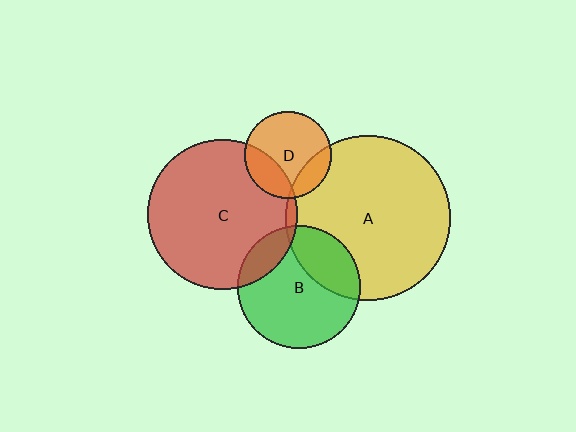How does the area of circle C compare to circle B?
Approximately 1.5 times.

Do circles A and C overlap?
Yes.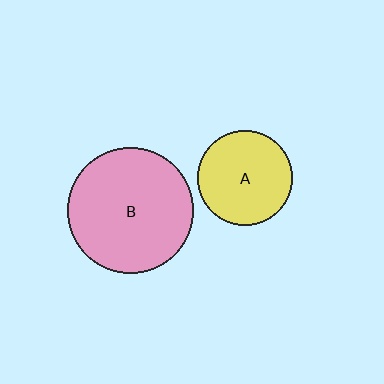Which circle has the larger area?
Circle B (pink).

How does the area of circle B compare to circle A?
Approximately 1.7 times.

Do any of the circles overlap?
No, none of the circles overlap.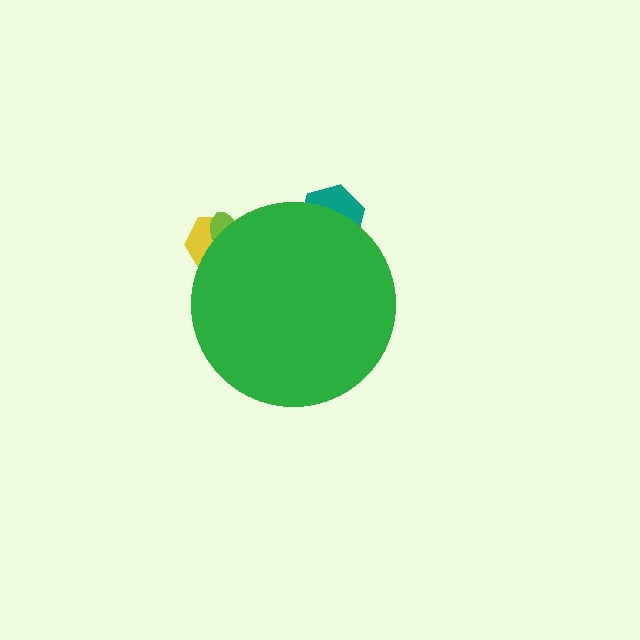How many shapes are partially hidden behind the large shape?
3 shapes are partially hidden.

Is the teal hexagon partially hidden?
Yes, the teal hexagon is partially hidden behind the green circle.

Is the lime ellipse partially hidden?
Yes, the lime ellipse is partially hidden behind the green circle.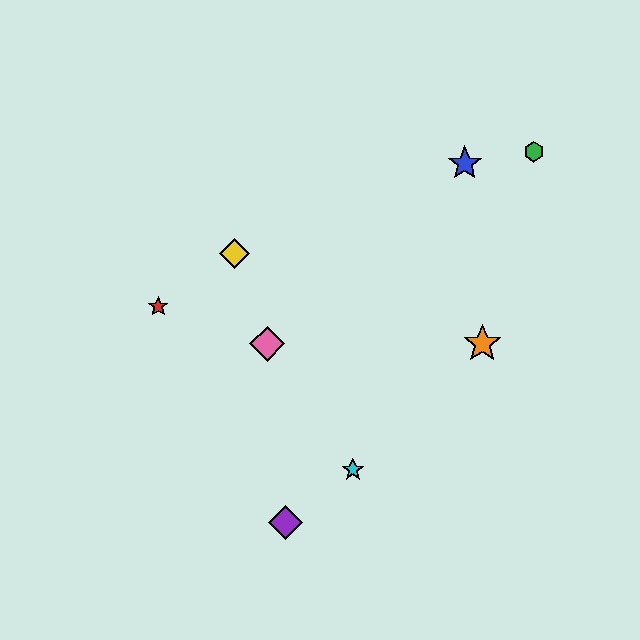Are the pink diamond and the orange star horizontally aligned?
Yes, both are at y≈344.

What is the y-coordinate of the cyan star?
The cyan star is at y≈470.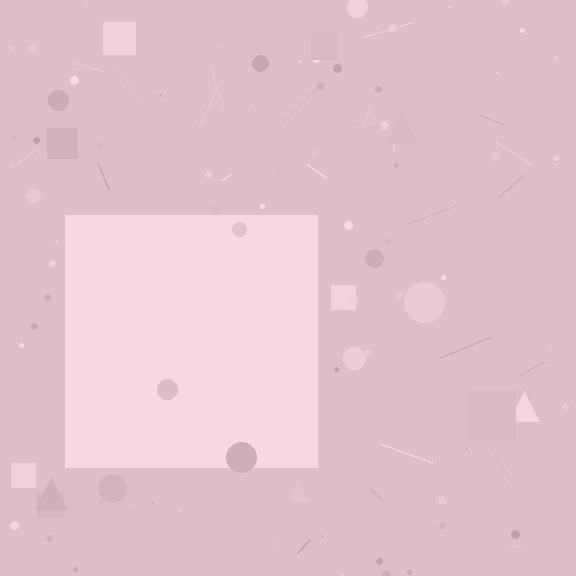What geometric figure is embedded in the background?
A square is embedded in the background.